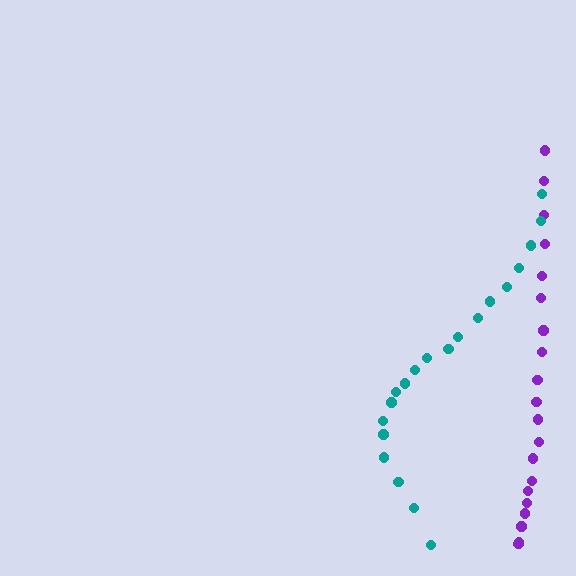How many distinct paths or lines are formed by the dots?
There are 2 distinct paths.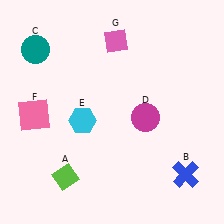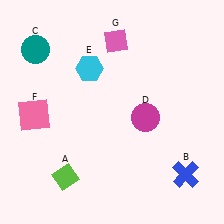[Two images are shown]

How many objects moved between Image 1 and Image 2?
1 object moved between the two images.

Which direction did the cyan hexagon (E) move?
The cyan hexagon (E) moved up.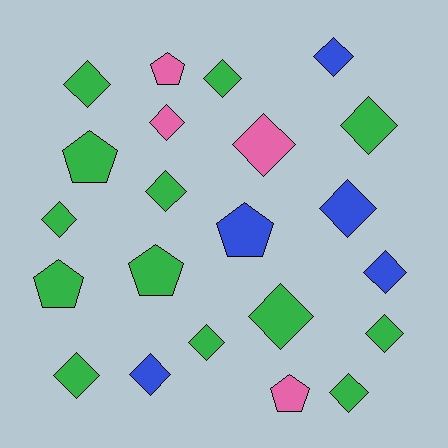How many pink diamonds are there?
There are 2 pink diamonds.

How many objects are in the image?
There are 22 objects.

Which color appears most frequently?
Green, with 13 objects.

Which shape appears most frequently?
Diamond, with 16 objects.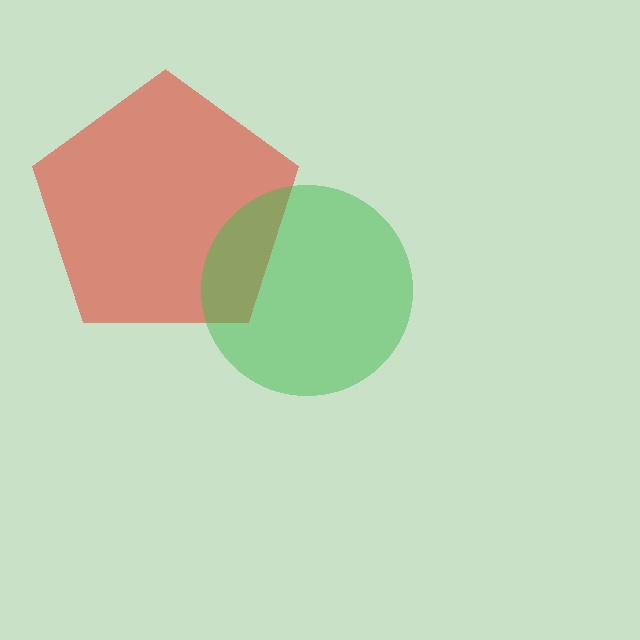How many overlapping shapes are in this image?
There are 2 overlapping shapes in the image.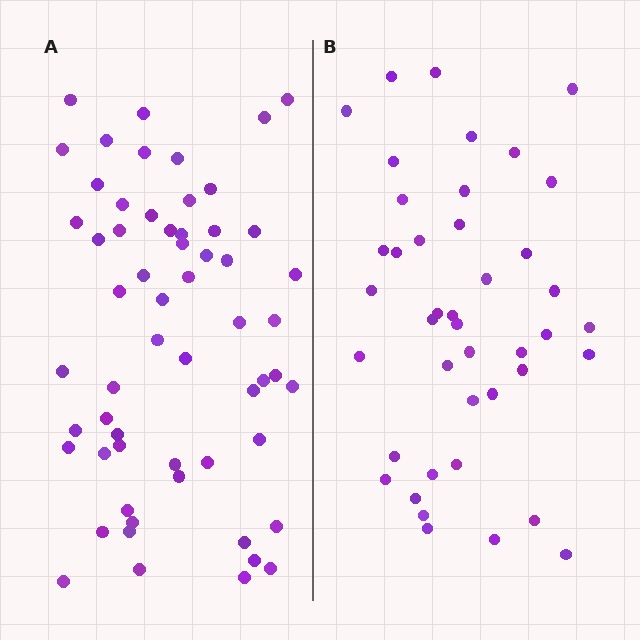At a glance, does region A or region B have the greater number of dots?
Region A (the left region) has more dots.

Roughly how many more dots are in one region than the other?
Region A has approximately 15 more dots than region B.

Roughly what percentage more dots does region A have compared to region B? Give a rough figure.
About 40% more.